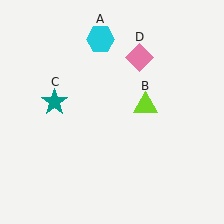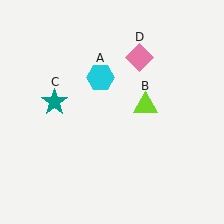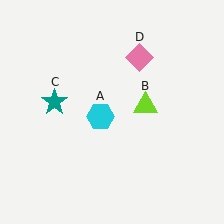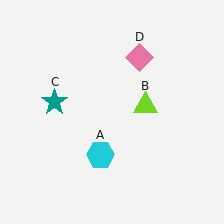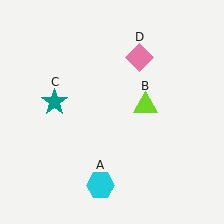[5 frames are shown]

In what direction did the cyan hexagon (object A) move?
The cyan hexagon (object A) moved down.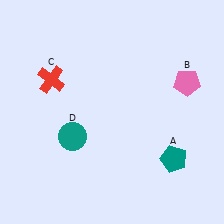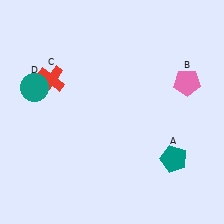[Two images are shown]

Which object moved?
The teal circle (D) moved up.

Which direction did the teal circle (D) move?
The teal circle (D) moved up.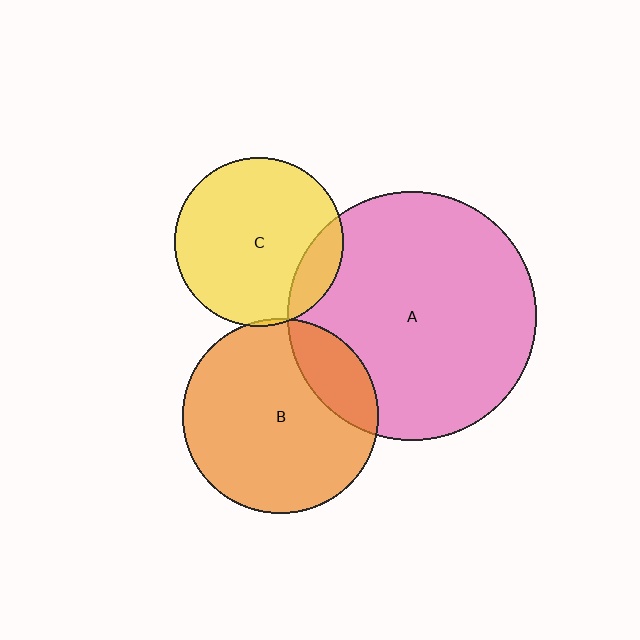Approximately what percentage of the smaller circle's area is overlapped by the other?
Approximately 20%.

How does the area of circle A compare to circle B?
Approximately 1.6 times.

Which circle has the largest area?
Circle A (pink).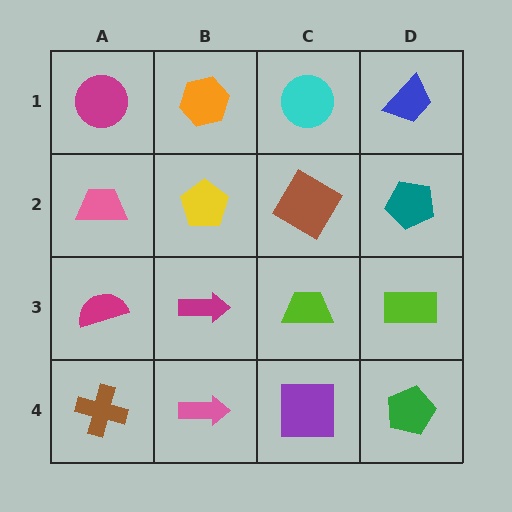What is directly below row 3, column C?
A purple square.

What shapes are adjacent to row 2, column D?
A blue trapezoid (row 1, column D), a lime rectangle (row 3, column D), a brown diamond (row 2, column C).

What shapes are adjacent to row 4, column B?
A magenta arrow (row 3, column B), a brown cross (row 4, column A), a purple square (row 4, column C).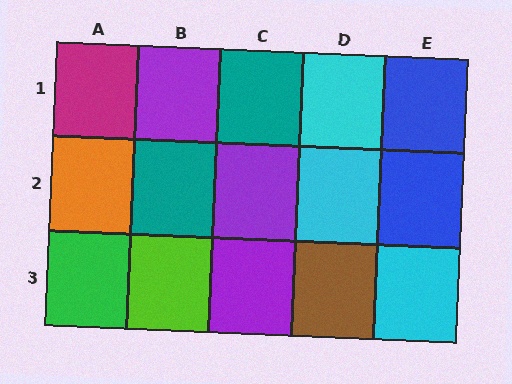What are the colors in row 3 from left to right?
Green, lime, purple, brown, cyan.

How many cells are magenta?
1 cell is magenta.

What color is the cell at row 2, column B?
Teal.